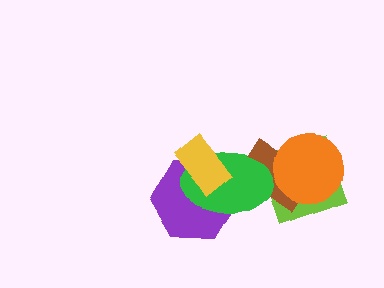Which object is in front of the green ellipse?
The yellow rectangle is in front of the green ellipse.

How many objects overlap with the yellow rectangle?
2 objects overlap with the yellow rectangle.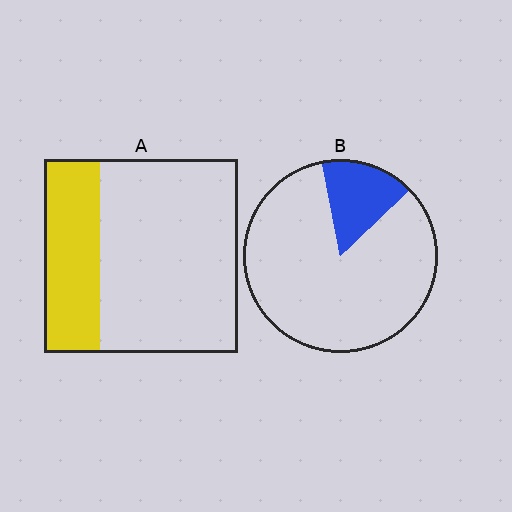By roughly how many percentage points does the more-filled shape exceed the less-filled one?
By roughly 15 percentage points (A over B).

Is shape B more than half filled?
No.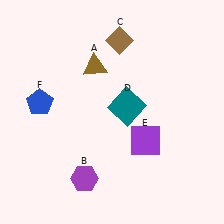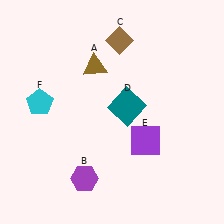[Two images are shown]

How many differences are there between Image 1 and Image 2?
There is 1 difference between the two images.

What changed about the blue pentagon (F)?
In Image 1, F is blue. In Image 2, it changed to cyan.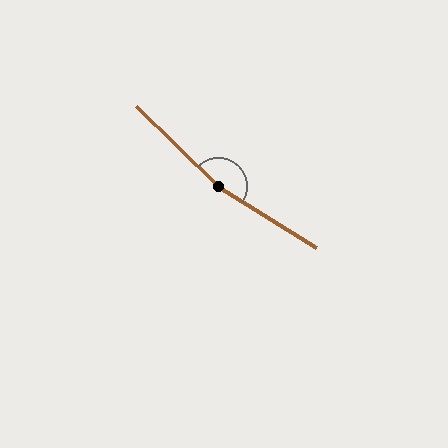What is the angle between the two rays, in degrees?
Approximately 167 degrees.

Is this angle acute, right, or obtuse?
It is obtuse.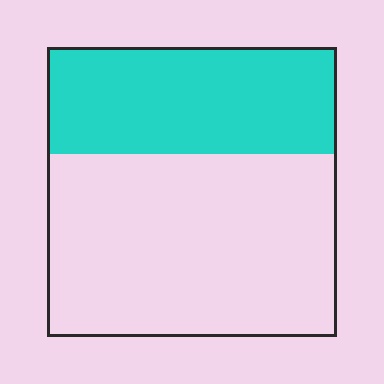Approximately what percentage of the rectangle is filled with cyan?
Approximately 35%.